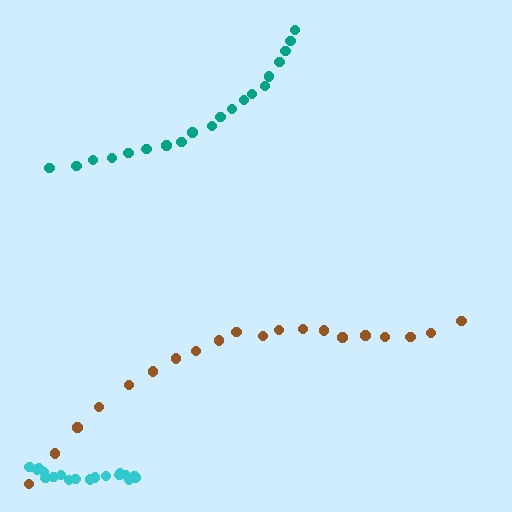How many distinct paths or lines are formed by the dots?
There are 3 distinct paths.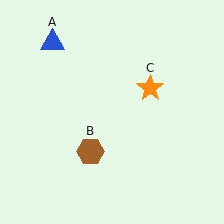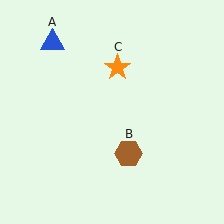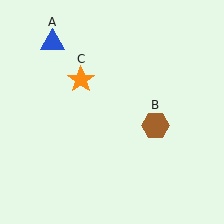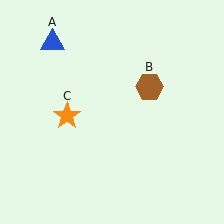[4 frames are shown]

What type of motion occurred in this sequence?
The brown hexagon (object B), orange star (object C) rotated counterclockwise around the center of the scene.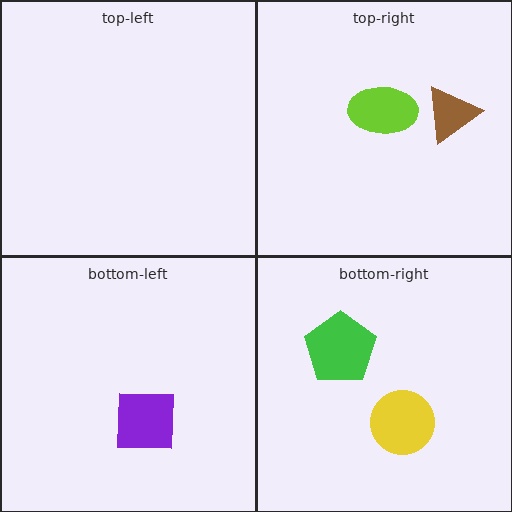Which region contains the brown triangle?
The top-right region.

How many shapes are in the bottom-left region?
1.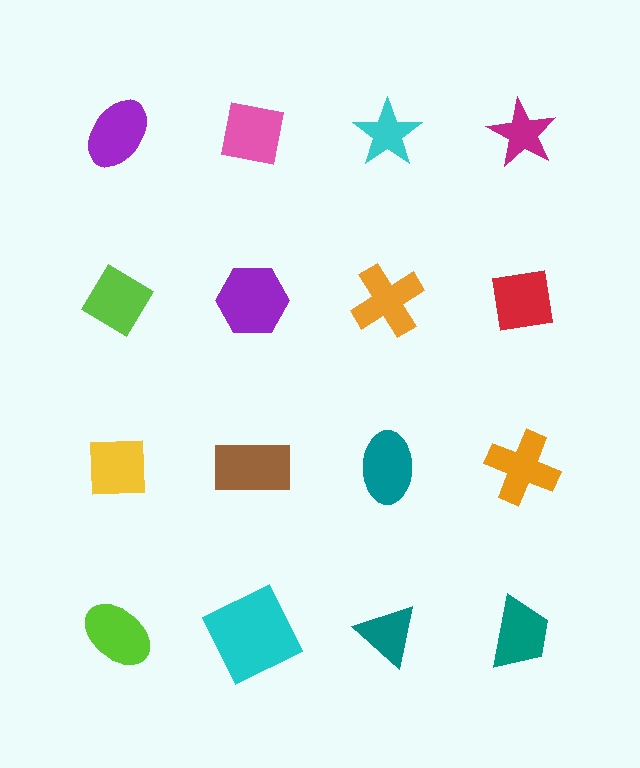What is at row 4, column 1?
A lime ellipse.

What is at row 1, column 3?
A cyan star.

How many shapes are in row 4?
4 shapes.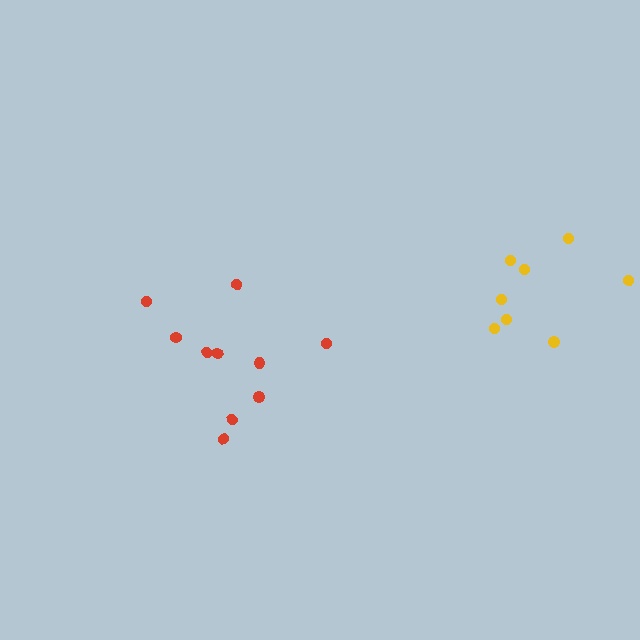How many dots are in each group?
Group 1: 10 dots, Group 2: 8 dots (18 total).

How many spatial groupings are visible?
There are 2 spatial groupings.